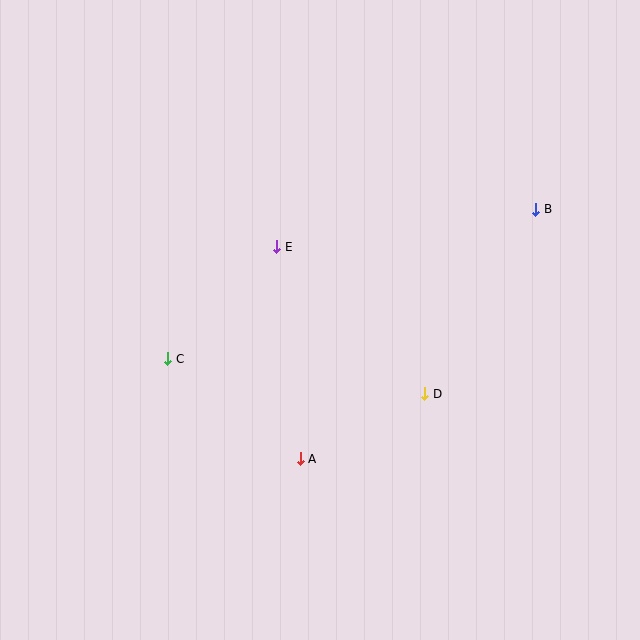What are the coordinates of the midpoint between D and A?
The midpoint between D and A is at (362, 426).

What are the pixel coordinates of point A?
Point A is at (300, 459).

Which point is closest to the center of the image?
Point E at (277, 247) is closest to the center.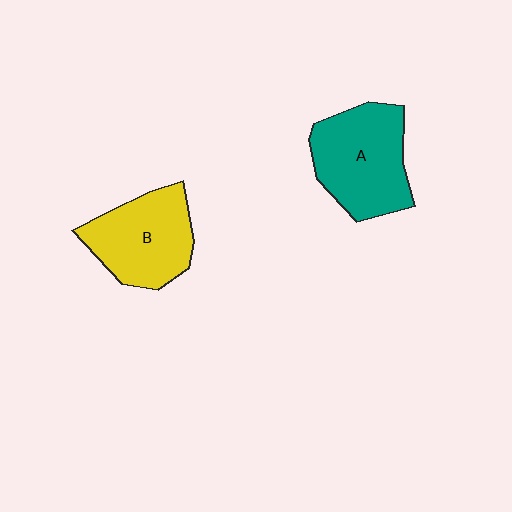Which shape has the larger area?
Shape A (teal).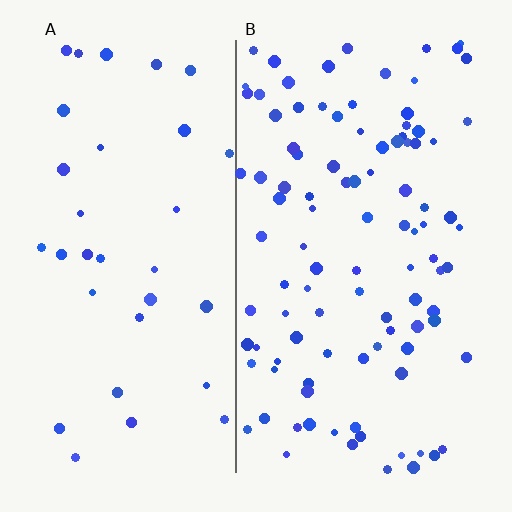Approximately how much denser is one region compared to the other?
Approximately 2.9× — region B over region A.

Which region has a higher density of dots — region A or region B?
B (the right).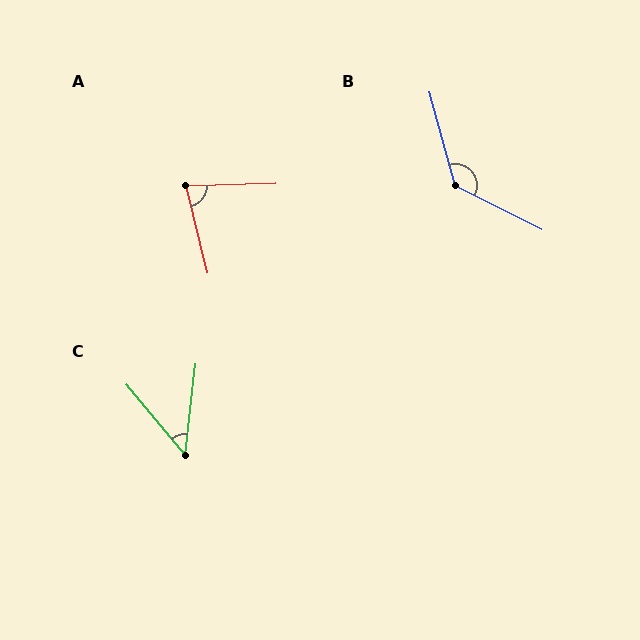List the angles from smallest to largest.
C (46°), A (78°), B (131°).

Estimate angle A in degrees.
Approximately 78 degrees.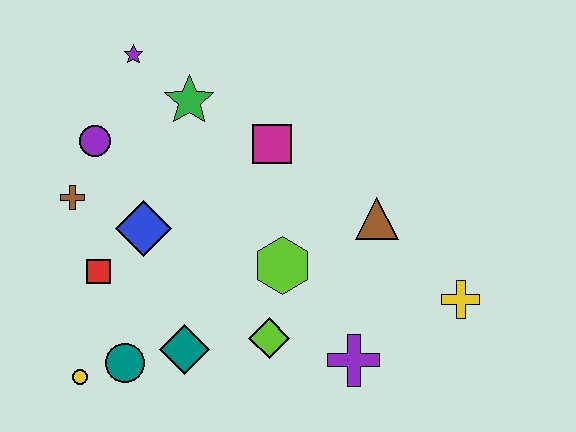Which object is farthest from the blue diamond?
The yellow cross is farthest from the blue diamond.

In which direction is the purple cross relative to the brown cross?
The purple cross is to the right of the brown cross.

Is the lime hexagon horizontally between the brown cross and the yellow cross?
Yes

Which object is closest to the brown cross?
The purple circle is closest to the brown cross.